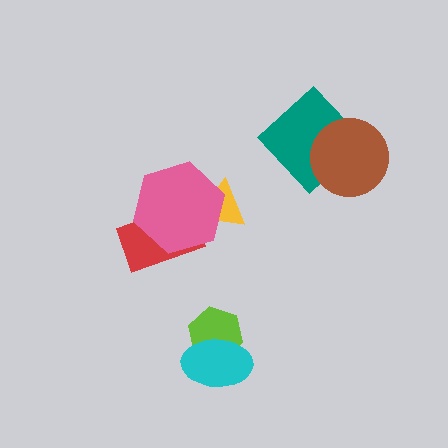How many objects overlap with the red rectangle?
1 object overlaps with the red rectangle.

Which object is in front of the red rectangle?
The pink hexagon is in front of the red rectangle.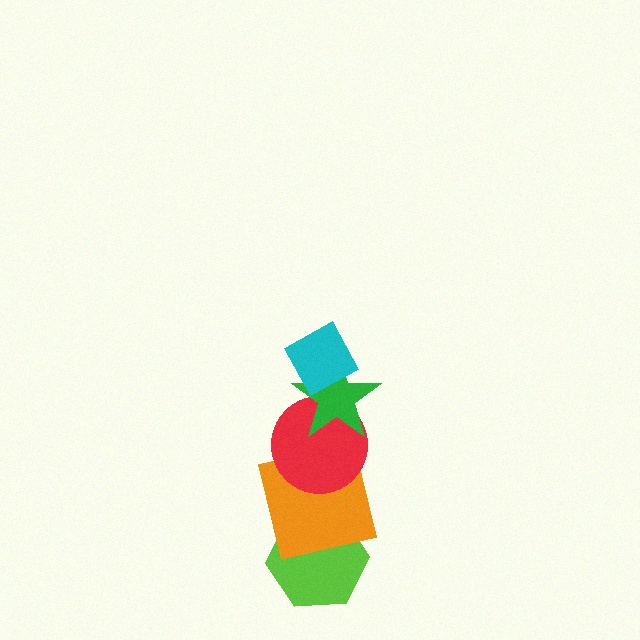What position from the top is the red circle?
The red circle is 3rd from the top.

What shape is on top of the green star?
The cyan diamond is on top of the green star.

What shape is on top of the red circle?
The green star is on top of the red circle.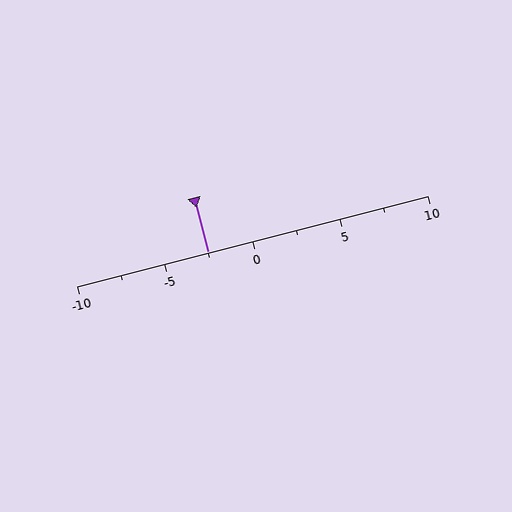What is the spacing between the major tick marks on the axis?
The major ticks are spaced 5 apart.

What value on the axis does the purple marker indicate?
The marker indicates approximately -2.5.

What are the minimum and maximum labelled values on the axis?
The axis runs from -10 to 10.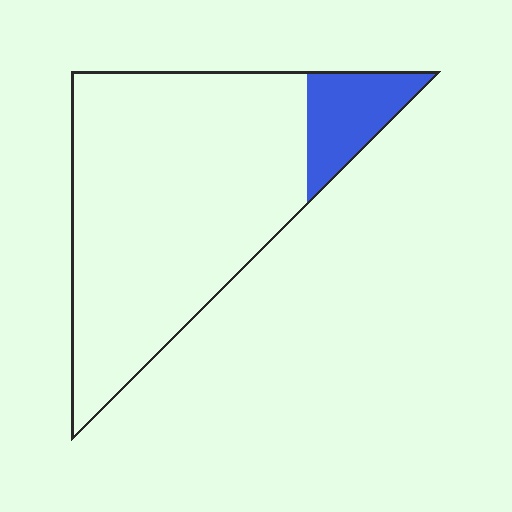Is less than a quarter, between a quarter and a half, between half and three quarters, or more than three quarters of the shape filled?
Less than a quarter.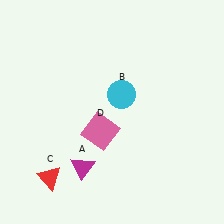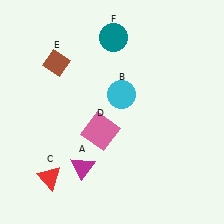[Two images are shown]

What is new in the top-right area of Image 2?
A teal circle (F) was added in the top-right area of Image 2.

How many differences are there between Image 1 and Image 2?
There are 2 differences between the two images.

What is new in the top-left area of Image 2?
A brown diamond (E) was added in the top-left area of Image 2.